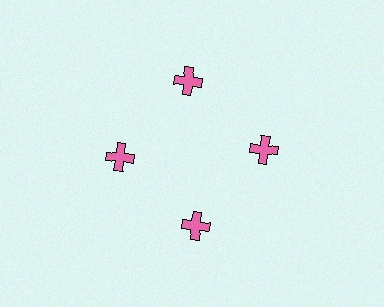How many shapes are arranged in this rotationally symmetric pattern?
There are 4 shapes, arranged in 4 groups of 1.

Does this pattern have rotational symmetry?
Yes, this pattern has 4-fold rotational symmetry. It looks the same after rotating 90 degrees around the center.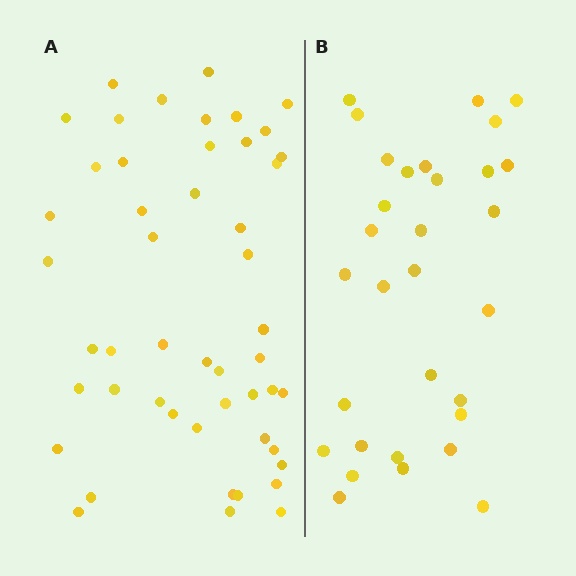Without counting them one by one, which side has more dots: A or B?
Region A (the left region) has more dots.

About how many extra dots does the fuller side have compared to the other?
Region A has approximately 20 more dots than region B.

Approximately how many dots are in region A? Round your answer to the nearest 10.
About 50 dots. (The exact count is 49, which rounds to 50.)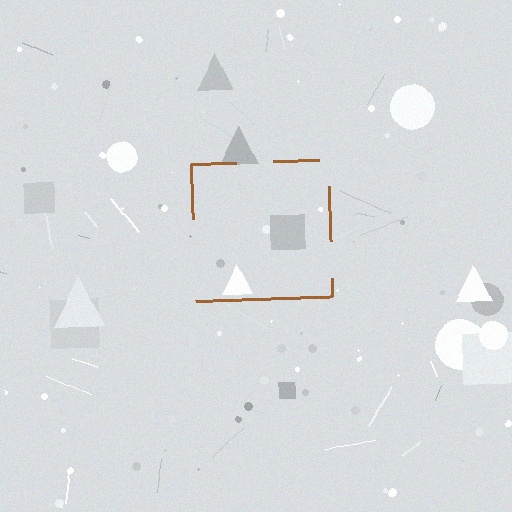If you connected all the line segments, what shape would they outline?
They would outline a square.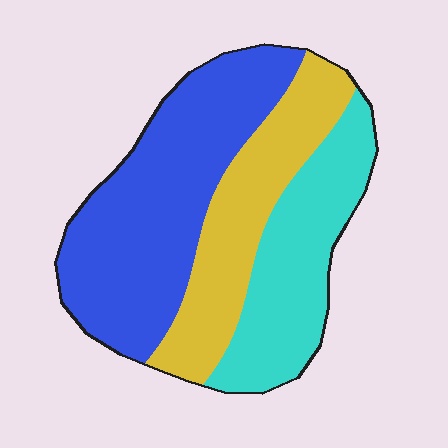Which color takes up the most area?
Blue, at roughly 45%.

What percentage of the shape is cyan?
Cyan takes up about one quarter (1/4) of the shape.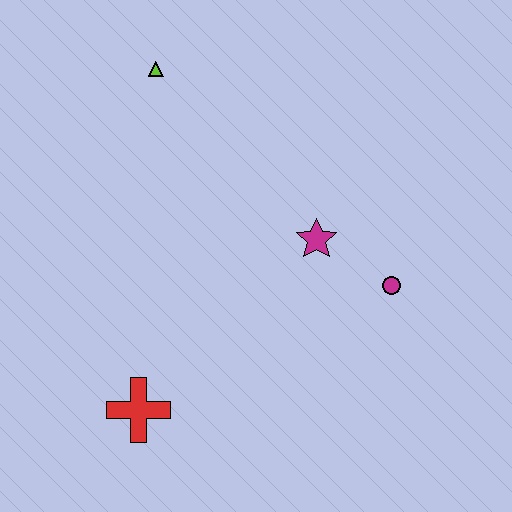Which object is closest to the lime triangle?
The magenta star is closest to the lime triangle.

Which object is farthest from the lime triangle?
The red cross is farthest from the lime triangle.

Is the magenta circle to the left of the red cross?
No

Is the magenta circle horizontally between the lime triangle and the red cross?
No